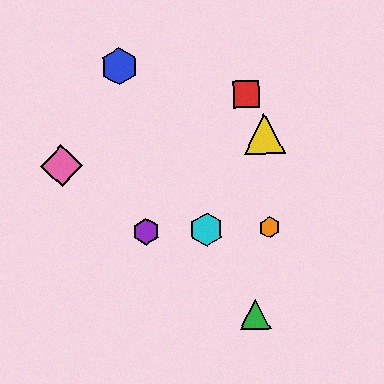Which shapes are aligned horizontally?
The purple hexagon, the orange hexagon, the cyan hexagon are aligned horizontally.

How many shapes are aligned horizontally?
3 shapes (the purple hexagon, the orange hexagon, the cyan hexagon) are aligned horizontally.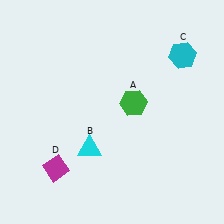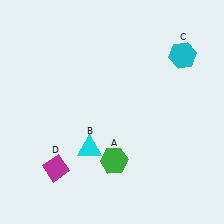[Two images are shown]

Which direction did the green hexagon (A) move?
The green hexagon (A) moved down.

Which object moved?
The green hexagon (A) moved down.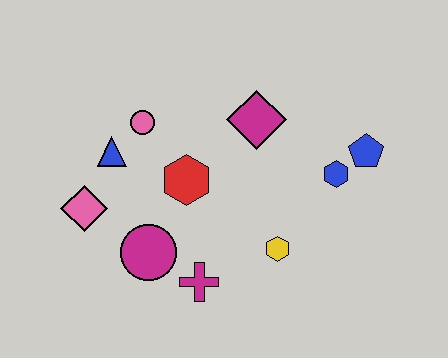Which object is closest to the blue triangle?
The pink circle is closest to the blue triangle.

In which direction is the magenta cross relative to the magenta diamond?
The magenta cross is below the magenta diamond.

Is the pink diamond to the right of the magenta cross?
No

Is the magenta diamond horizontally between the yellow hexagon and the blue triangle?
Yes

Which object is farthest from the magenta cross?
The blue pentagon is farthest from the magenta cross.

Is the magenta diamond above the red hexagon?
Yes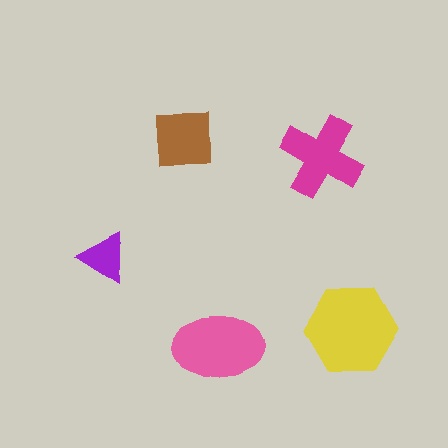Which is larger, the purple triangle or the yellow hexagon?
The yellow hexagon.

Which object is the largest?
The yellow hexagon.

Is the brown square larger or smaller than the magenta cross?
Smaller.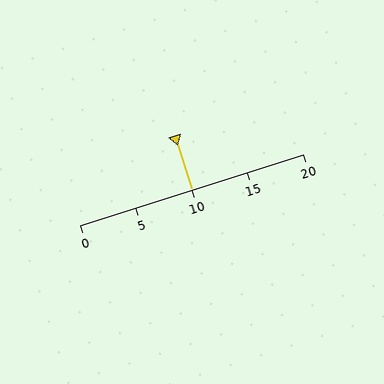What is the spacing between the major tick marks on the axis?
The major ticks are spaced 5 apart.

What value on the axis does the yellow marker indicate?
The marker indicates approximately 10.